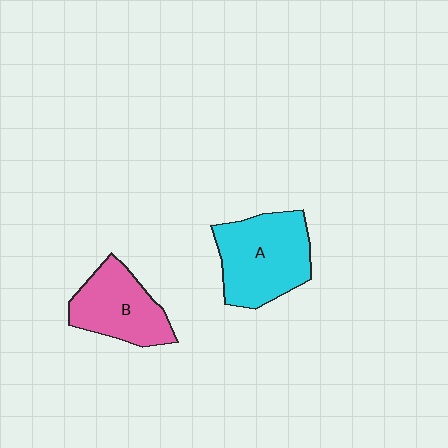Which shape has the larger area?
Shape A (cyan).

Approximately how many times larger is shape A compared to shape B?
Approximately 1.3 times.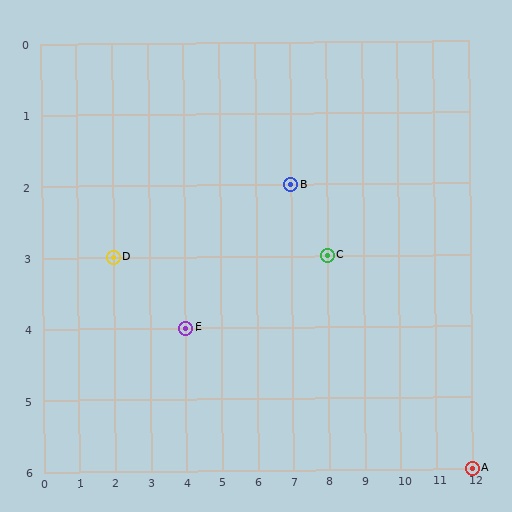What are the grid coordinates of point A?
Point A is at grid coordinates (12, 6).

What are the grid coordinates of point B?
Point B is at grid coordinates (7, 2).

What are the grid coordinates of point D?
Point D is at grid coordinates (2, 3).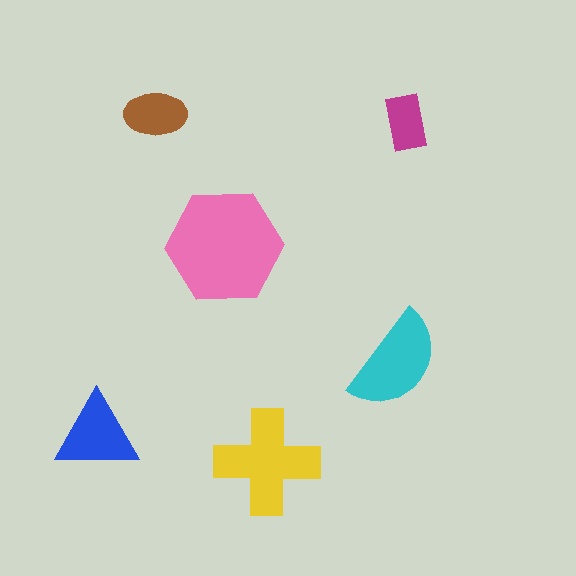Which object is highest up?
The brown ellipse is topmost.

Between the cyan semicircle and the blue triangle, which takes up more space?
The cyan semicircle.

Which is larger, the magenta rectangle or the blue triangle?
The blue triangle.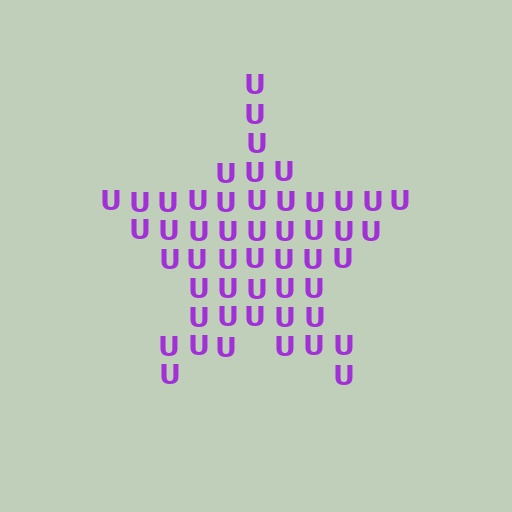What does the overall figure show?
The overall figure shows a star.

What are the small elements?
The small elements are letter U's.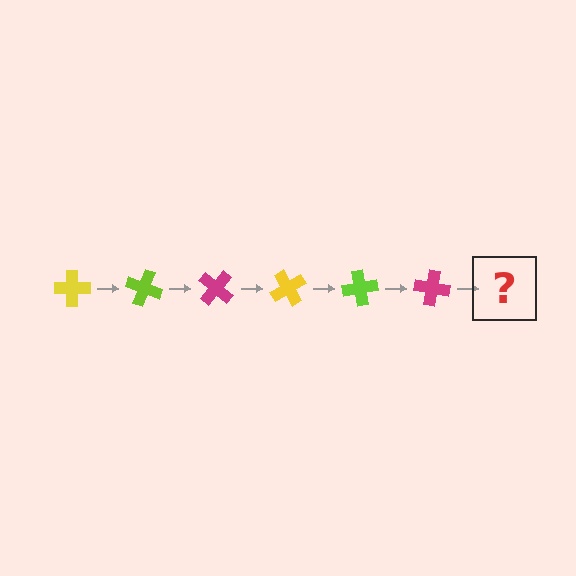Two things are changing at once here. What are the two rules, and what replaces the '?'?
The two rules are that it rotates 20 degrees each step and the color cycles through yellow, lime, and magenta. The '?' should be a yellow cross, rotated 120 degrees from the start.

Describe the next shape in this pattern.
It should be a yellow cross, rotated 120 degrees from the start.